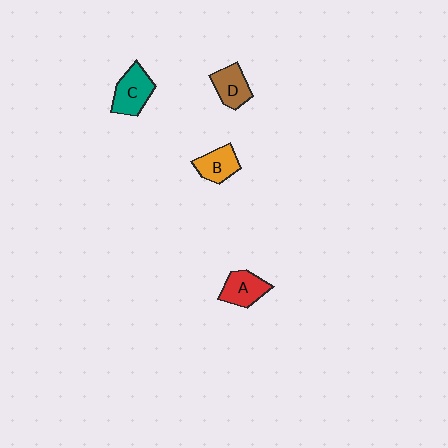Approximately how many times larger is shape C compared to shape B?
Approximately 1.3 times.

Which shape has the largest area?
Shape C (teal).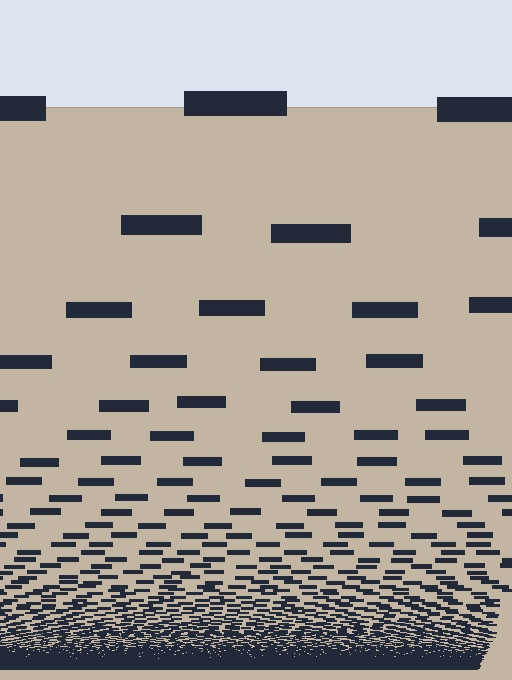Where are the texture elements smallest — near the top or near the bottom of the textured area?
Near the bottom.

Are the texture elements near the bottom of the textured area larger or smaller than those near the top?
Smaller. The gradient is inverted — elements near the bottom are smaller and denser.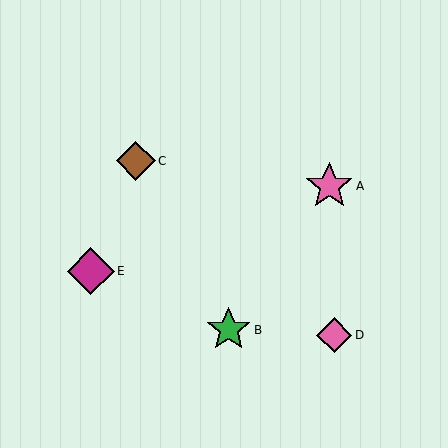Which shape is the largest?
The pink star (labeled A) is the largest.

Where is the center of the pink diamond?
The center of the pink diamond is at (334, 335).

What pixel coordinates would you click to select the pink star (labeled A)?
Click at (329, 186) to select the pink star A.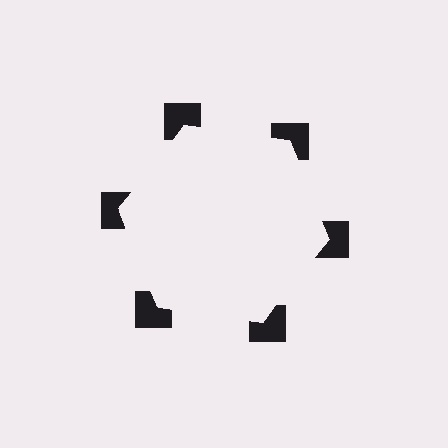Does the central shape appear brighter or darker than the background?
It typically appears slightly brighter than the background, even though no actual brightness change is drawn.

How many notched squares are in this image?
There are 6 — one at each vertex of the illusory hexagon.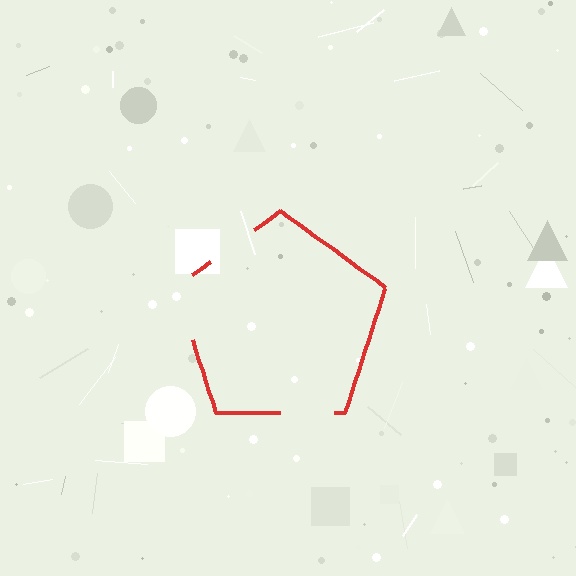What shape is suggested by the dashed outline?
The dashed outline suggests a pentagon.